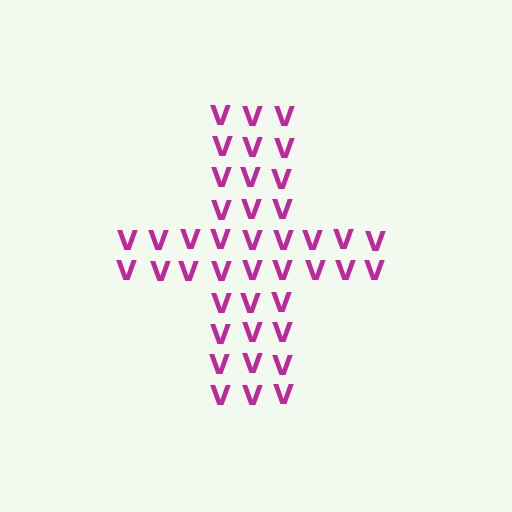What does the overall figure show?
The overall figure shows a cross.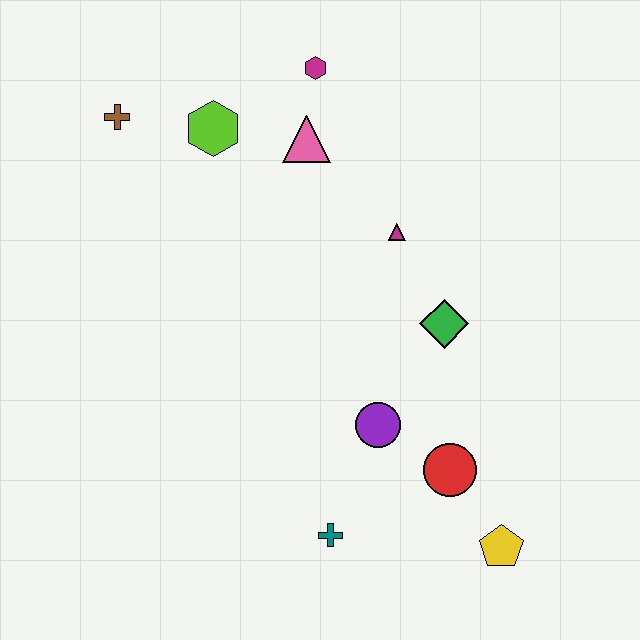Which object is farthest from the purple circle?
The brown cross is farthest from the purple circle.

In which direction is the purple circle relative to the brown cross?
The purple circle is below the brown cross.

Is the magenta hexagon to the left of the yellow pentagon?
Yes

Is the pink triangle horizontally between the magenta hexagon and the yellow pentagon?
No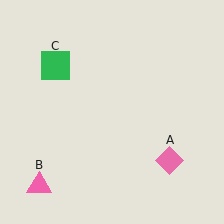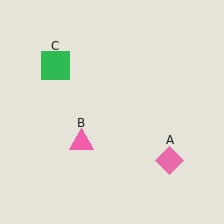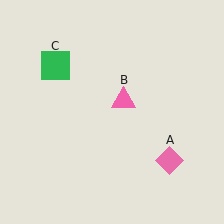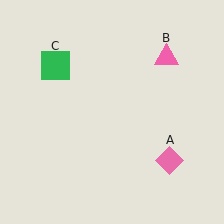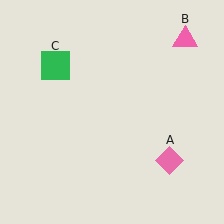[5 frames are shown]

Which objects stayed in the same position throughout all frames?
Pink diamond (object A) and green square (object C) remained stationary.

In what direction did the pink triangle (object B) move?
The pink triangle (object B) moved up and to the right.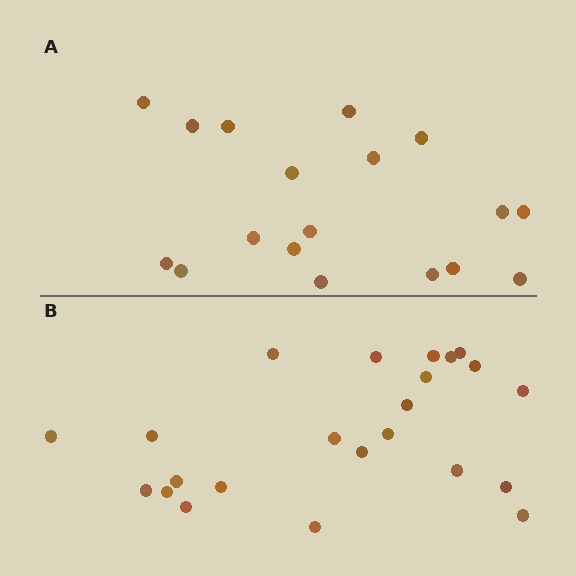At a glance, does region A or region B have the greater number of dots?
Region B (the bottom region) has more dots.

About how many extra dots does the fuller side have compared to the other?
Region B has about 5 more dots than region A.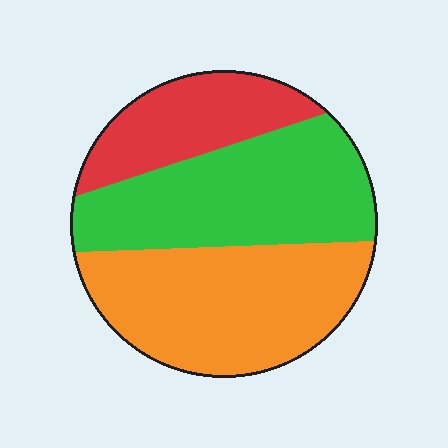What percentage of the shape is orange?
Orange takes up about two fifths (2/5) of the shape.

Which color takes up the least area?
Red, at roughly 20%.